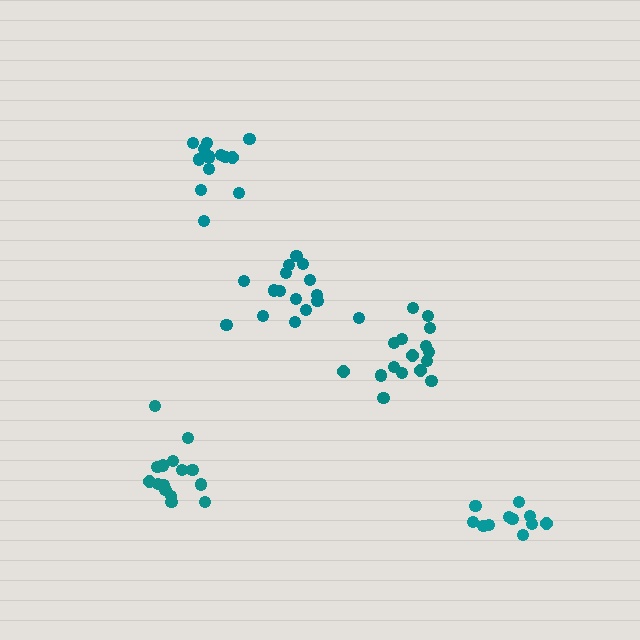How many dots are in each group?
Group 1: 11 dots, Group 2: 16 dots, Group 3: 15 dots, Group 4: 16 dots, Group 5: 14 dots (72 total).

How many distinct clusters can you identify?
There are 5 distinct clusters.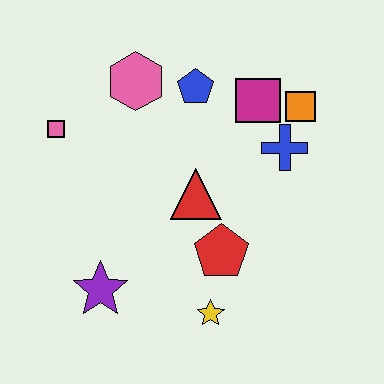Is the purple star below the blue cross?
Yes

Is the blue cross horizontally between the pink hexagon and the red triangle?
No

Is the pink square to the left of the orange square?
Yes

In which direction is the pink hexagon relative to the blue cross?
The pink hexagon is to the left of the blue cross.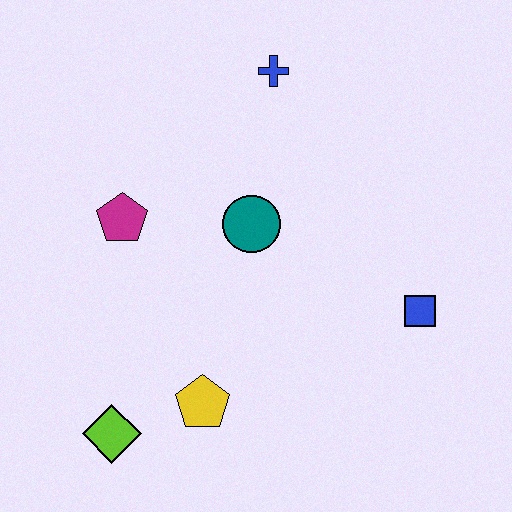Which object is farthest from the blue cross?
The lime diamond is farthest from the blue cross.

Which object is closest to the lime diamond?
The yellow pentagon is closest to the lime diamond.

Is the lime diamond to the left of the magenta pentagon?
Yes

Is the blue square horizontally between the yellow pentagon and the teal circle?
No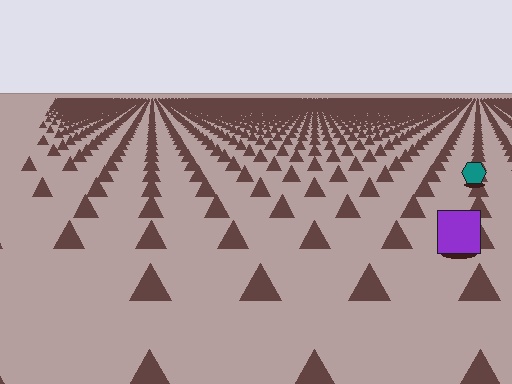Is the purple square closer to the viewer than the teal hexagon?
Yes. The purple square is closer — you can tell from the texture gradient: the ground texture is coarser near it.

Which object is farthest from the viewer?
The teal hexagon is farthest from the viewer. It appears smaller and the ground texture around it is denser.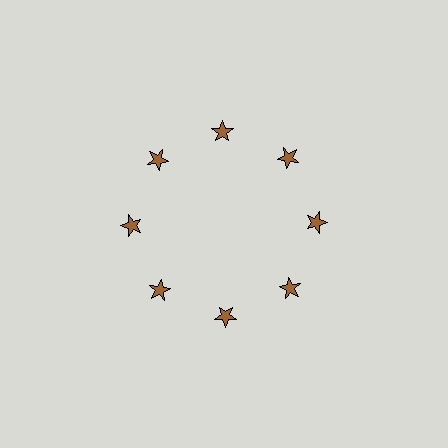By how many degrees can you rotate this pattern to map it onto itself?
The pattern maps onto itself every 45 degrees of rotation.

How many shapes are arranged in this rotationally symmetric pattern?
There are 8 shapes, arranged in 8 groups of 1.